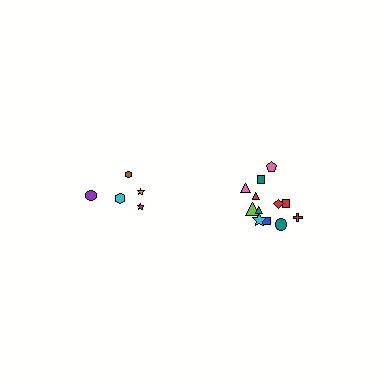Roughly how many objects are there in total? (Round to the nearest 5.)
Roughly 15 objects in total.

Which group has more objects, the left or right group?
The right group.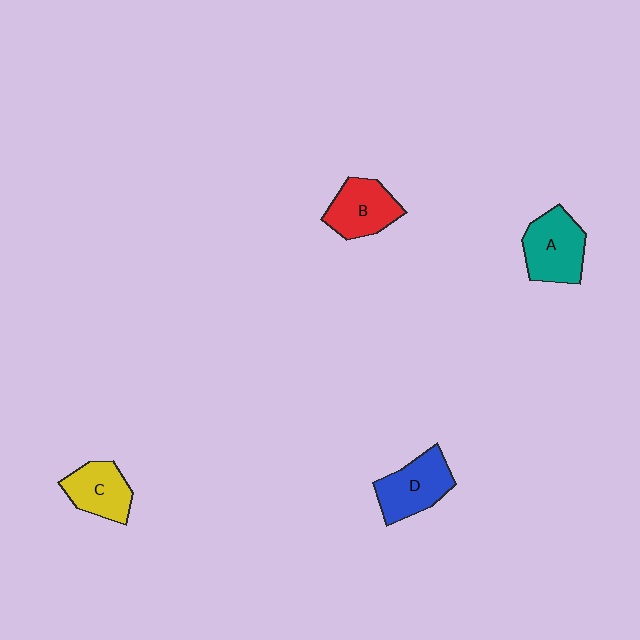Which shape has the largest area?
Shape A (teal).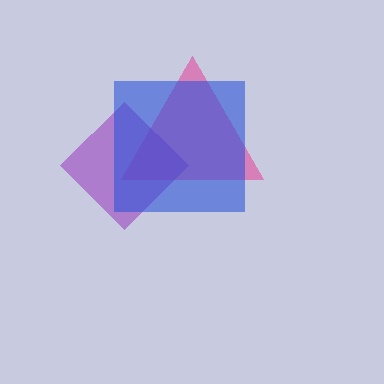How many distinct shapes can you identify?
There are 3 distinct shapes: a pink triangle, a purple diamond, a blue square.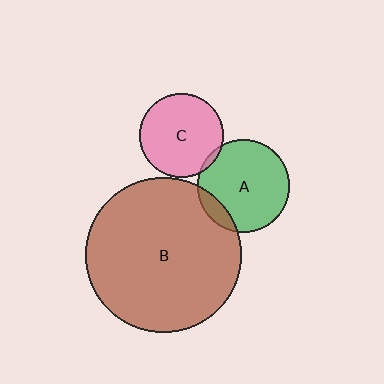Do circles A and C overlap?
Yes.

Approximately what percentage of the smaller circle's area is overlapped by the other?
Approximately 5%.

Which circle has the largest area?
Circle B (brown).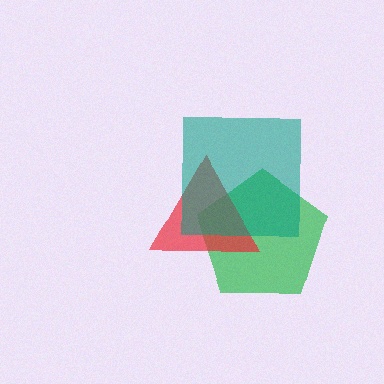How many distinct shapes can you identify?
There are 3 distinct shapes: a green pentagon, a red triangle, a teal square.